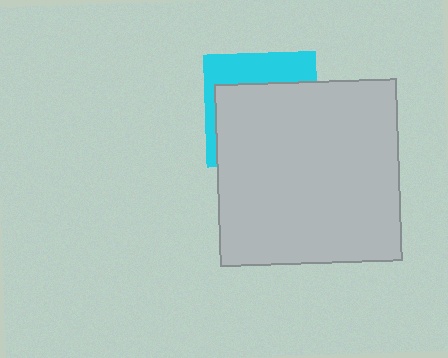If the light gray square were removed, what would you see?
You would see the complete cyan square.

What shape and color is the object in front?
The object in front is a light gray square.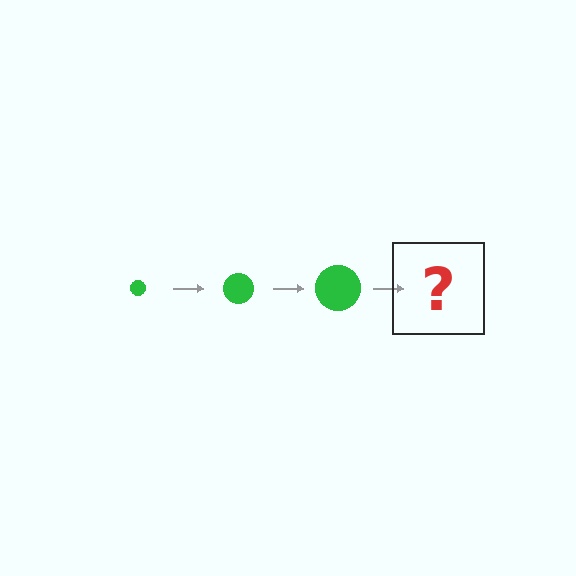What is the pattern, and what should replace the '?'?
The pattern is that the circle gets progressively larger each step. The '?' should be a green circle, larger than the previous one.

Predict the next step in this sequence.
The next step is a green circle, larger than the previous one.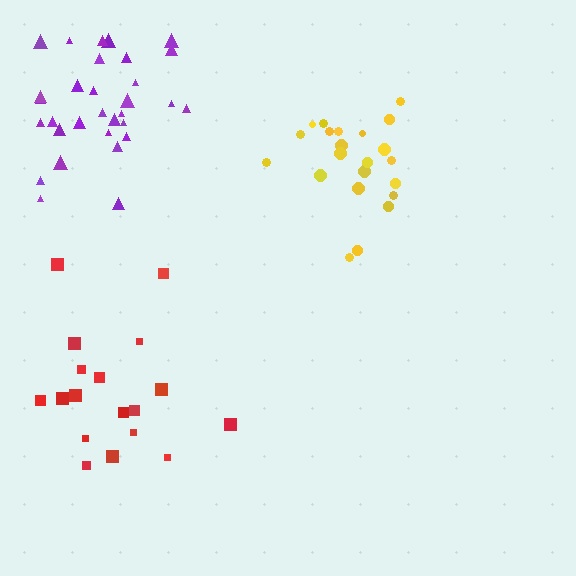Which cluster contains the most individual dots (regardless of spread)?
Purple (31).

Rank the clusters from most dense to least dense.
yellow, purple, red.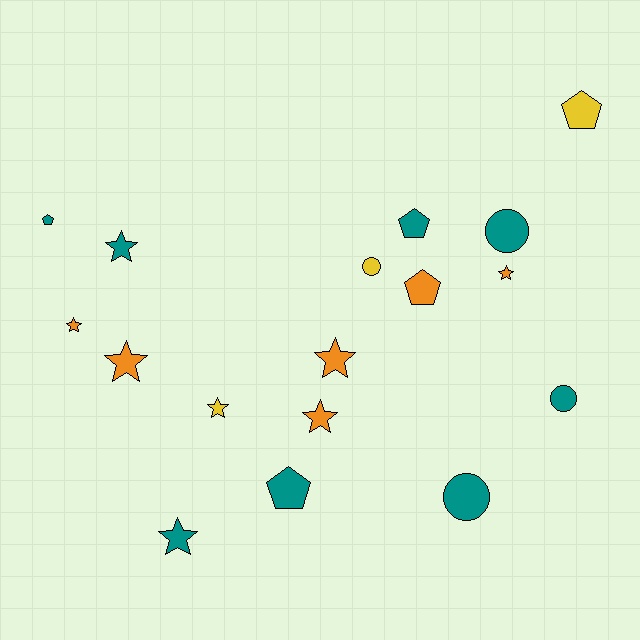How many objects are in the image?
There are 17 objects.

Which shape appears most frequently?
Star, with 8 objects.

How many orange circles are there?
There are no orange circles.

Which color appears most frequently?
Teal, with 8 objects.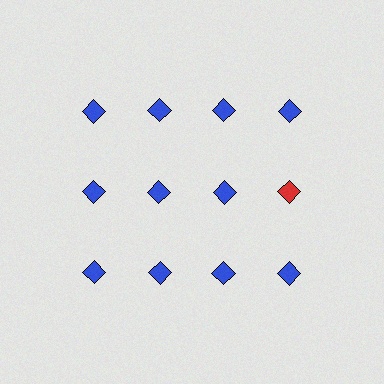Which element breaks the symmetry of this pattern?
The red diamond in the second row, second from right column breaks the symmetry. All other shapes are blue diamonds.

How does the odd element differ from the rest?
It has a different color: red instead of blue.